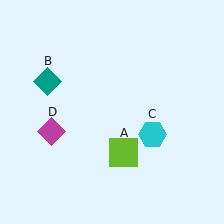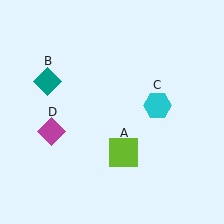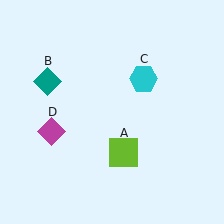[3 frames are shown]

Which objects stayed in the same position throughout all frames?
Lime square (object A) and teal diamond (object B) and magenta diamond (object D) remained stationary.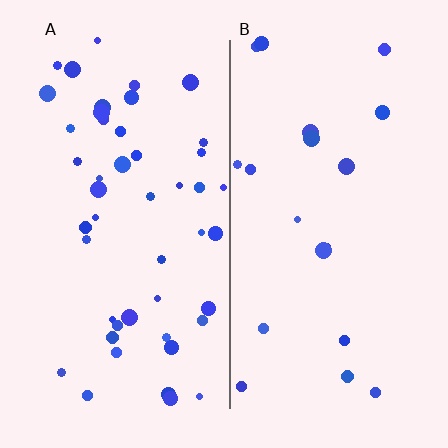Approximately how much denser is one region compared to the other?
Approximately 2.4× — region A over region B.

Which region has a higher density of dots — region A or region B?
A (the left).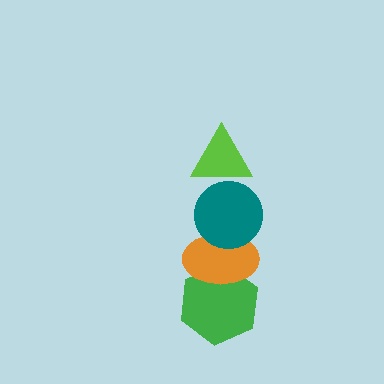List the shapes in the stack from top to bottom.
From top to bottom: the lime triangle, the teal circle, the orange ellipse, the green hexagon.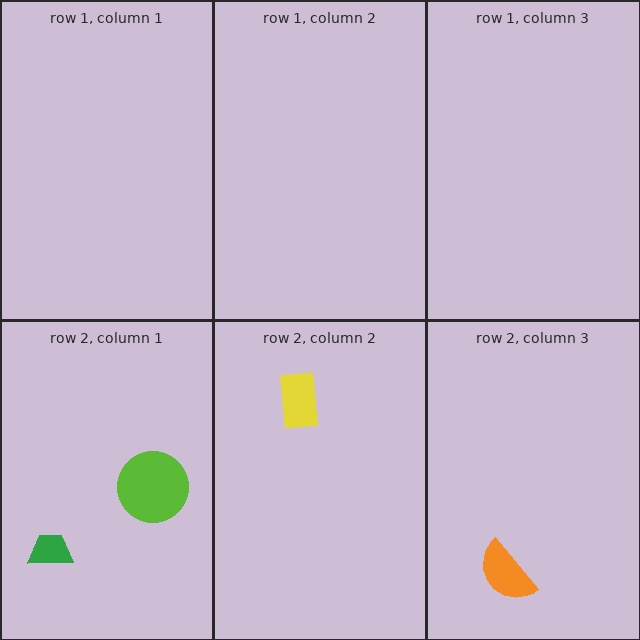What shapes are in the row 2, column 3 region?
The orange semicircle.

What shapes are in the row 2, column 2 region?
The yellow rectangle.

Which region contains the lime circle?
The row 2, column 1 region.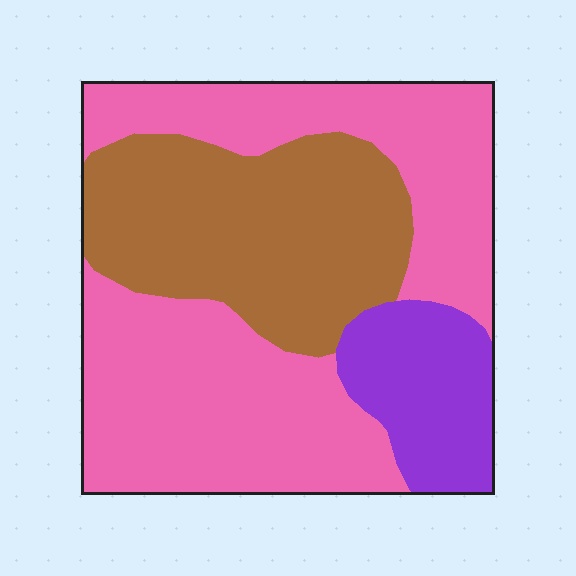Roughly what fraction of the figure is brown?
Brown takes up about one third (1/3) of the figure.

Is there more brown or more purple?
Brown.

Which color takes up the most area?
Pink, at roughly 55%.